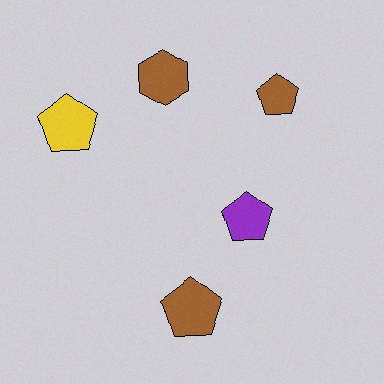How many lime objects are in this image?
There are no lime objects.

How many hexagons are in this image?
There is 1 hexagon.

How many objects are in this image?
There are 5 objects.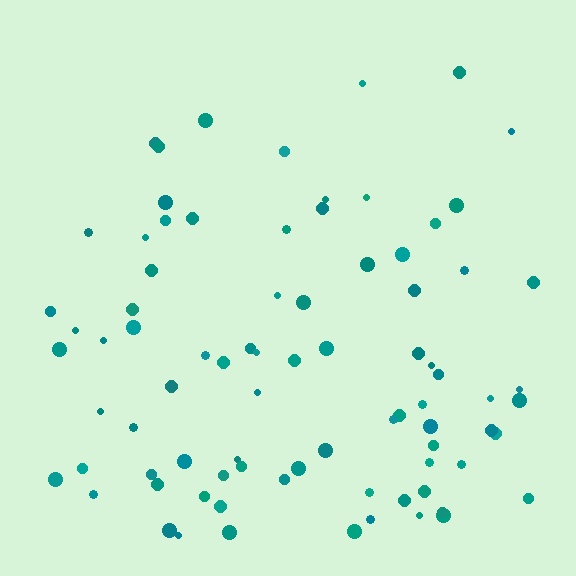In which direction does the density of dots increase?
From top to bottom, with the bottom side densest.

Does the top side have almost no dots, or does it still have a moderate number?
Still a moderate number, just noticeably fewer than the bottom.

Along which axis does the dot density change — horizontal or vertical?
Vertical.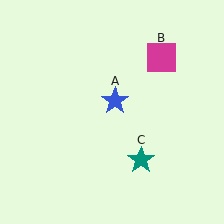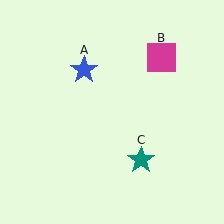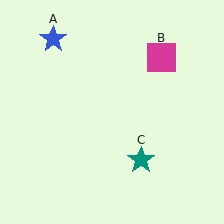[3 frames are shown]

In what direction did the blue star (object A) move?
The blue star (object A) moved up and to the left.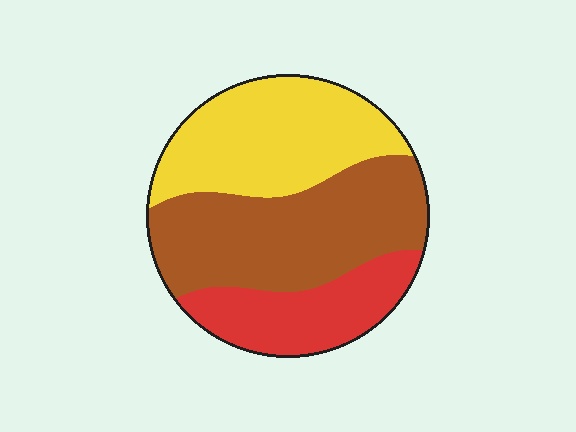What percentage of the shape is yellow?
Yellow takes up about one third (1/3) of the shape.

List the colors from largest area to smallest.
From largest to smallest: brown, yellow, red.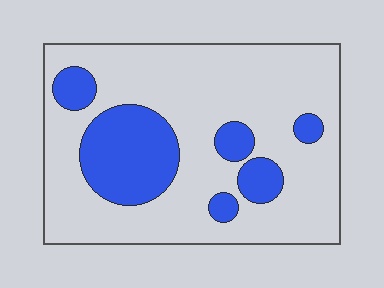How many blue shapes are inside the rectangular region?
6.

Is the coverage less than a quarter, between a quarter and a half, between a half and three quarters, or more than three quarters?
Less than a quarter.